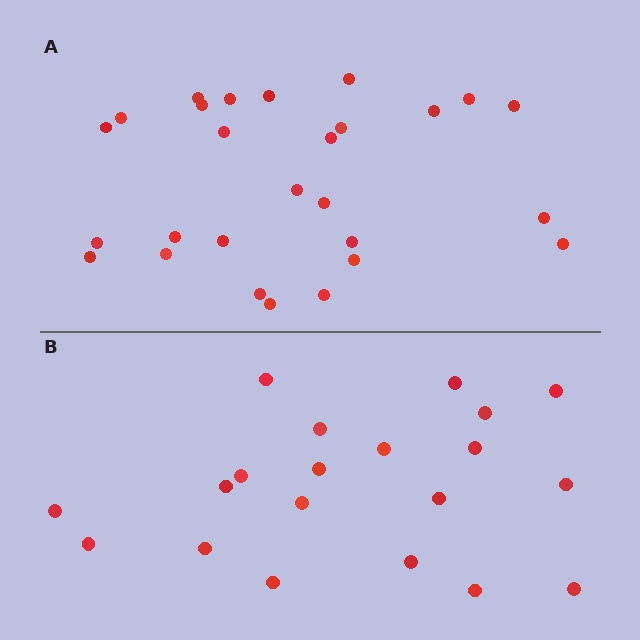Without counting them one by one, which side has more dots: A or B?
Region A (the top region) has more dots.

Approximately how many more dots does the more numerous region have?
Region A has roughly 8 or so more dots than region B.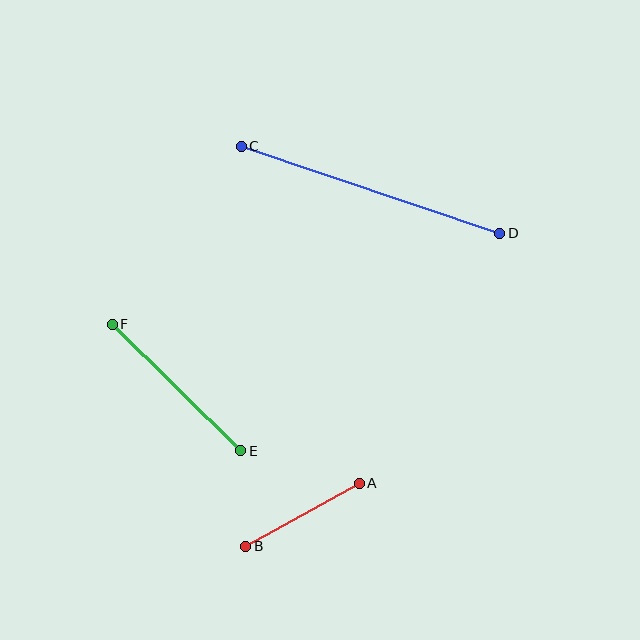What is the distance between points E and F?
The distance is approximately 180 pixels.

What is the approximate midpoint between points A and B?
The midpoint is at approximately (302, 515) pixels.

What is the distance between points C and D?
The distance is approximately 273 pixels.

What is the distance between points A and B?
The distance is approximately 130 pixels.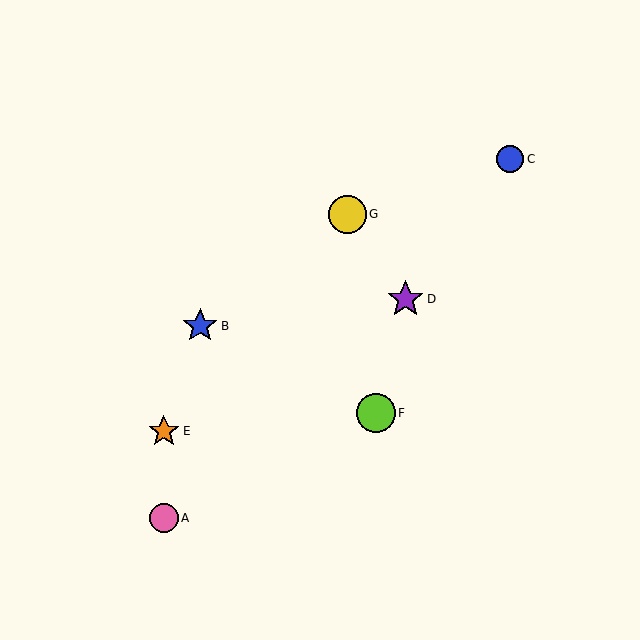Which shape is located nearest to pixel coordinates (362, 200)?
The yellow circle (labeled G) at (348, 214) is nearest to that location.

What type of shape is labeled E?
Shape E is an orange star.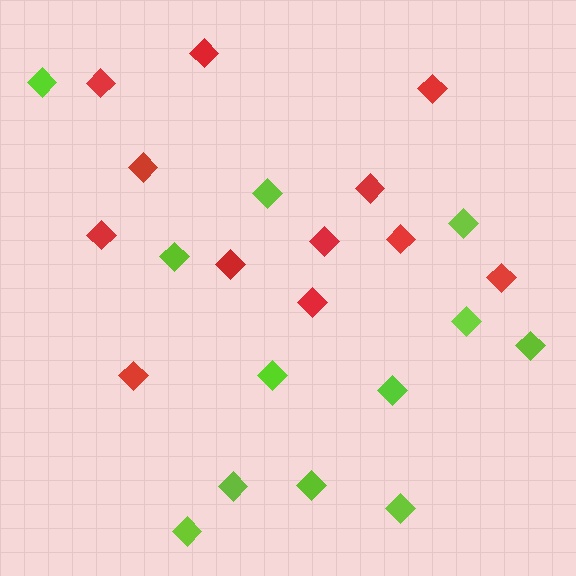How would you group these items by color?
There are 2 groups: one group of red diamonds (12) and one group of lime diamonds (12).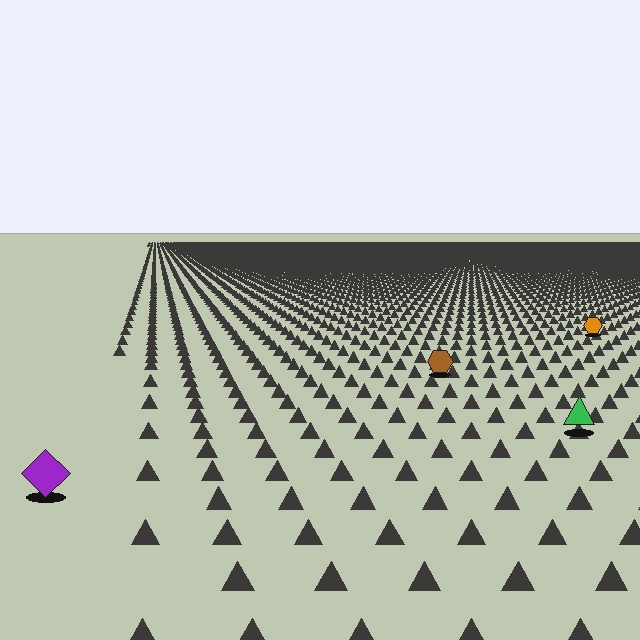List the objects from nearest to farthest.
From nearest to farthest: the purple diamond, the green triangle, the brown hexagon, the orange hexagon.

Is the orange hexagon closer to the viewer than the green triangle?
No. The green triangle is closer — you can tell from the texture gradient: the ground texture is coarser near it.